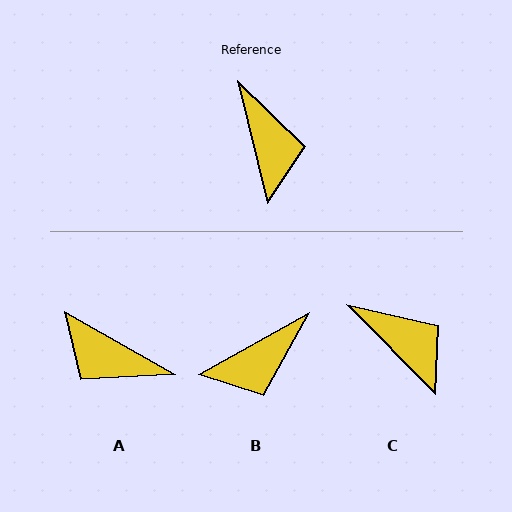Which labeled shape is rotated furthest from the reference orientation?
A, about 133 degrees away.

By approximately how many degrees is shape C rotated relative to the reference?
Approximately 31 degrees counter-clockwise.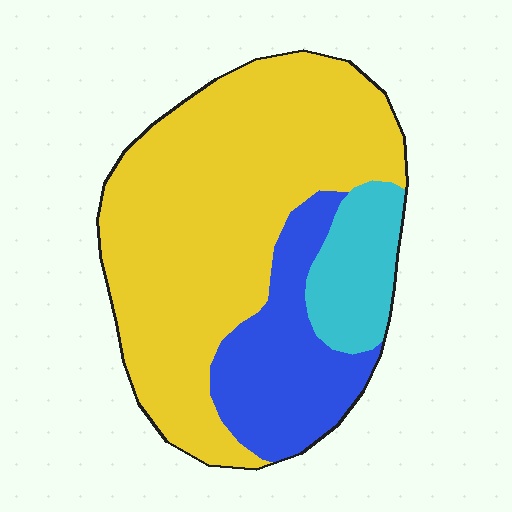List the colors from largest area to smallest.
From largest to smallest: yellow, blue, cyan.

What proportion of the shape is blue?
Blue covers about 20% of the shape.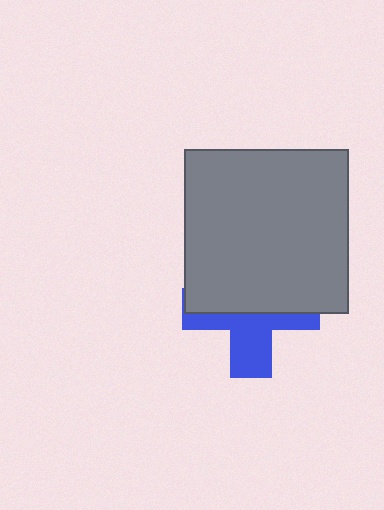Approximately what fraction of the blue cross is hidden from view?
Roughly 56% of the blue cross is hidden behind the gray square.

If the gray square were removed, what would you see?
You would see the complete blue cross.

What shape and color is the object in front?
The object in front is a gray square.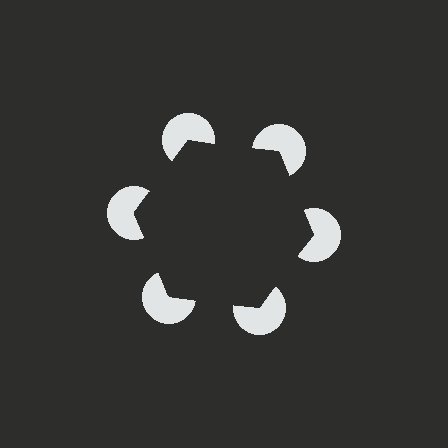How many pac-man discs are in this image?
There are 6 — one at each vertex of the illusory hexagon.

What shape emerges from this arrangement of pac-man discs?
An illusory hexagon — its edges are inferred from the aligned wedge cuts in the pac-man discs, not physically drawn.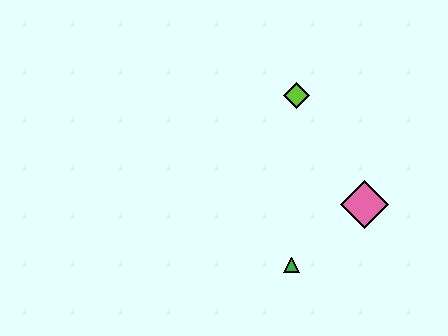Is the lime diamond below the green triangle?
No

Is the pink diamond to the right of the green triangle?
Yes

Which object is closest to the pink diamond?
The green triangle is closest to the pink diamond.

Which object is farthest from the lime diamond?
The green triangle is farthest from the lime diamond.